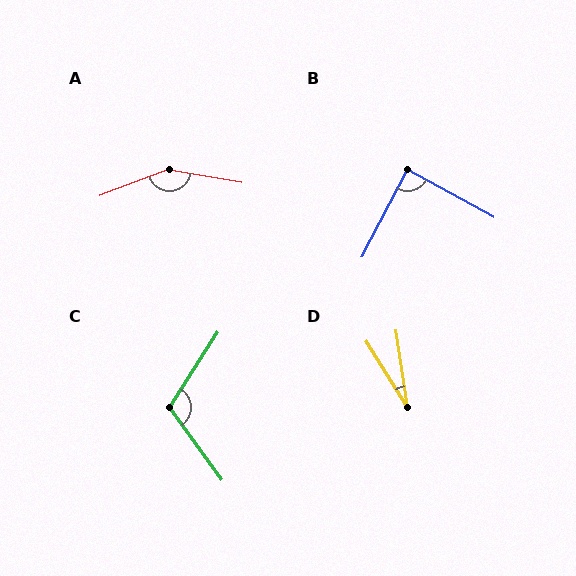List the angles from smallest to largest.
D (24°), B (89°), C (111°), A (150°).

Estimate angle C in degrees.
Approximately 111 degrees.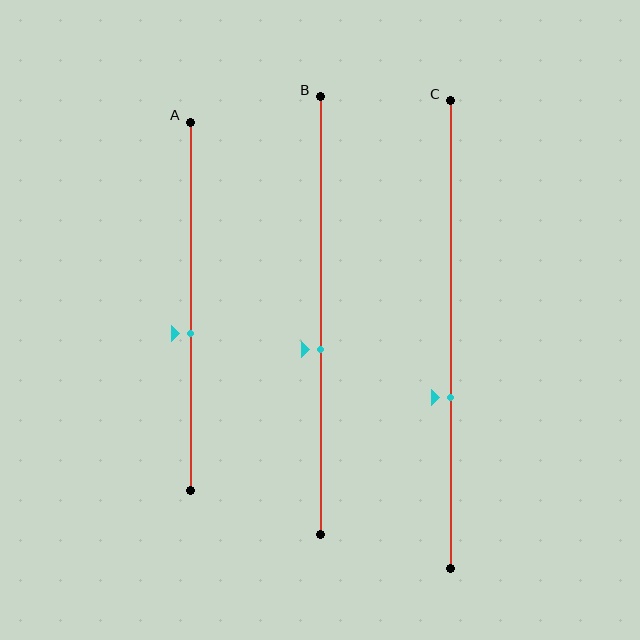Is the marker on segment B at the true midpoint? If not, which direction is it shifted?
No, the marker on segment B is shifted downward by about 8% of the segment length.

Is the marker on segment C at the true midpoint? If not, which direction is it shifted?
No, the marker on segment C is shifted downward by about 13% of the segment length.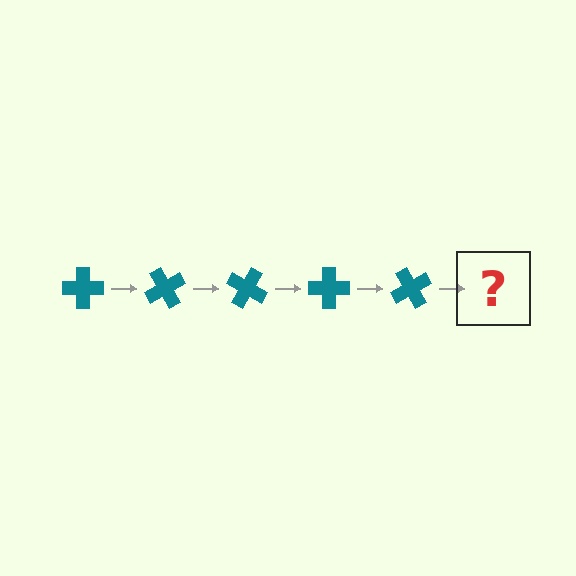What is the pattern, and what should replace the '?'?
The pattern is that the cross rotates 60 degrees each step. The '?' should be a teal cross rotated 300 degrees.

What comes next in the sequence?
The next element should be a teal cross rotated 300 degrees.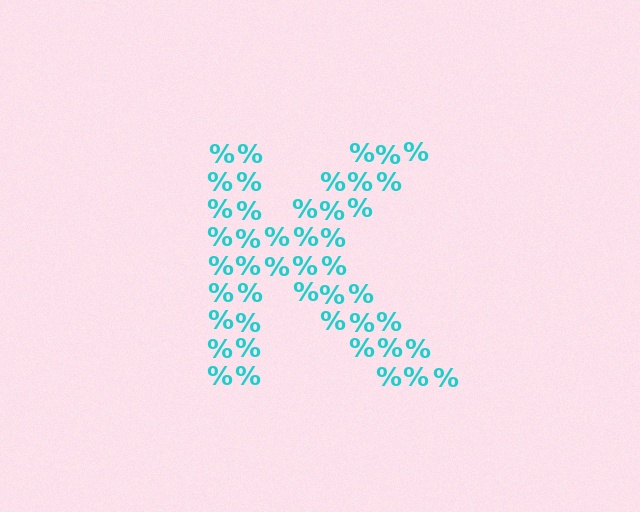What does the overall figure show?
The overall figure shows the letter K.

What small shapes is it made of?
It is made of small percent signs.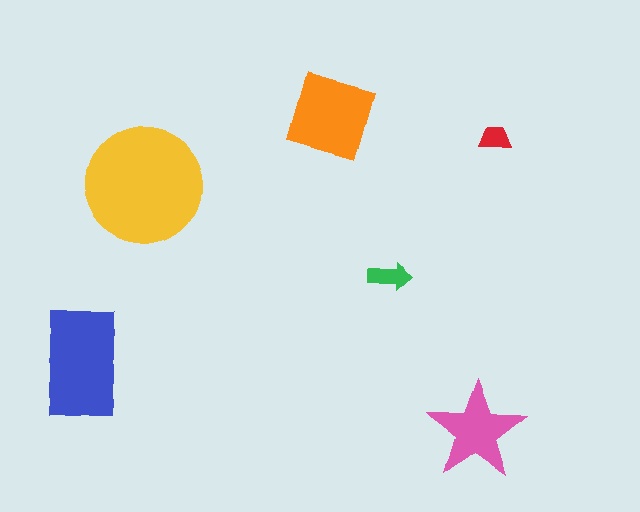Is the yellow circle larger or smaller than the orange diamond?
Larger.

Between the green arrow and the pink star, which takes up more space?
The pink star.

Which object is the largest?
The yellow circle.